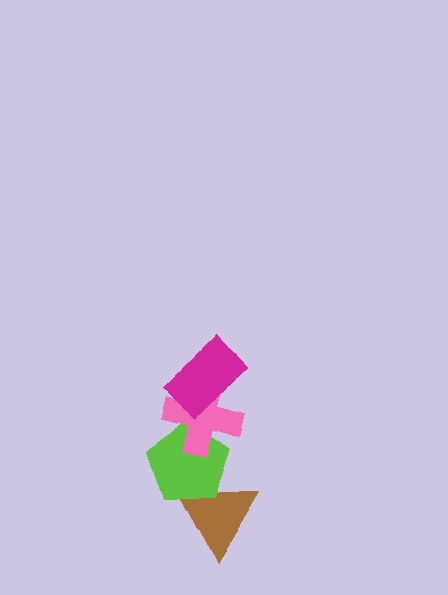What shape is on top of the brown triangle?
The lime pentagon is on top of the brown triangle.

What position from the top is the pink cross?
The pink cross is 2nd from the top.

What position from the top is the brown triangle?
The brown triangle is 4th from the top.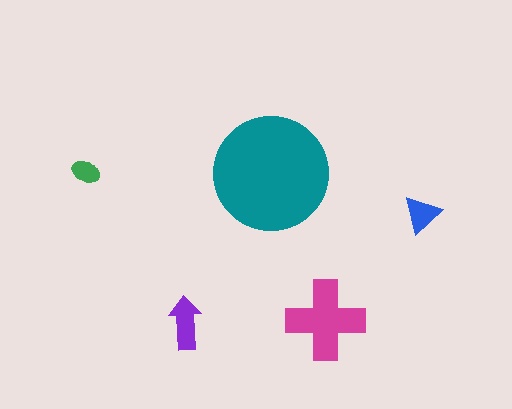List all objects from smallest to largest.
The green ellipse, the blue triangle, the purple arrow, the magenta cross, the teal circle.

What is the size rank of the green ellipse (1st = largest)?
5th.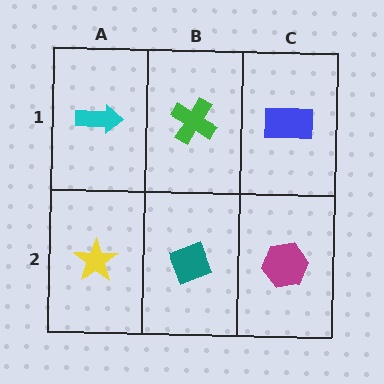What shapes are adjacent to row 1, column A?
A yellow star (row 2, column A), a green cross (row 1, column B).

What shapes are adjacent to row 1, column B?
A teal diamond (row 2, column B), a cyan arrow (row 1, column A), a blue rectangle (row 1, column C).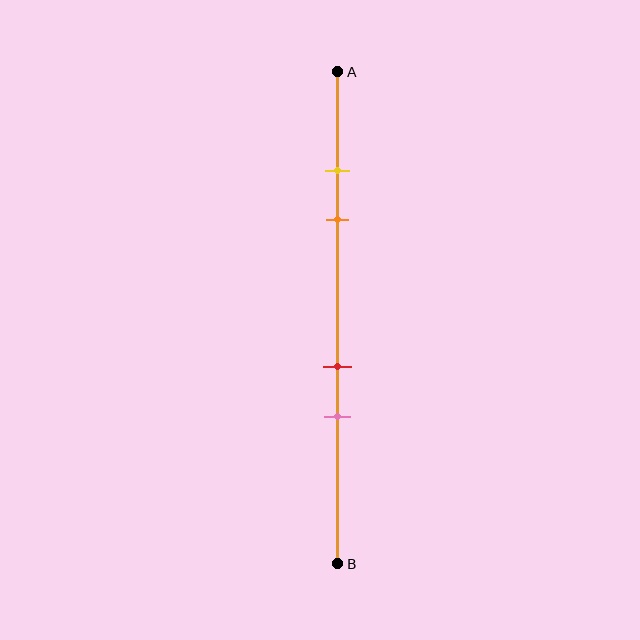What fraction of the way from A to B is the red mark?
The red mark is approximately 60% (0.6) of the way from A to B.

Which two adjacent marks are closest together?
The yellow and orange marks are the closest adjacent pair.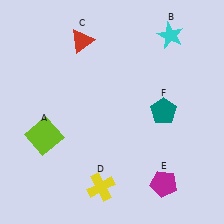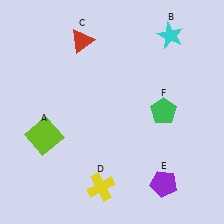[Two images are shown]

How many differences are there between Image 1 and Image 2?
There are 2 differences between the two images.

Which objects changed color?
E changed from magenta to purple. F changed from teal to green.